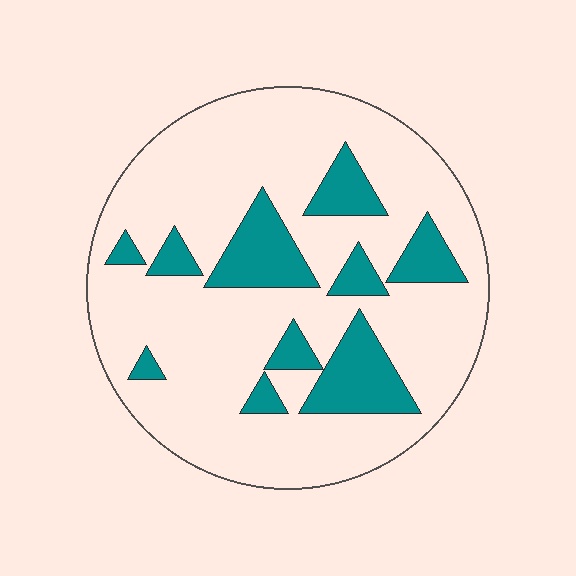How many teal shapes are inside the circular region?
10.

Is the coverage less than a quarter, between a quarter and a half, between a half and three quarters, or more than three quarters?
Less than a quarter.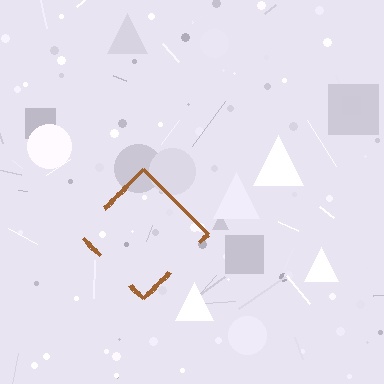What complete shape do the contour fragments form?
The contour fragments form a diamond.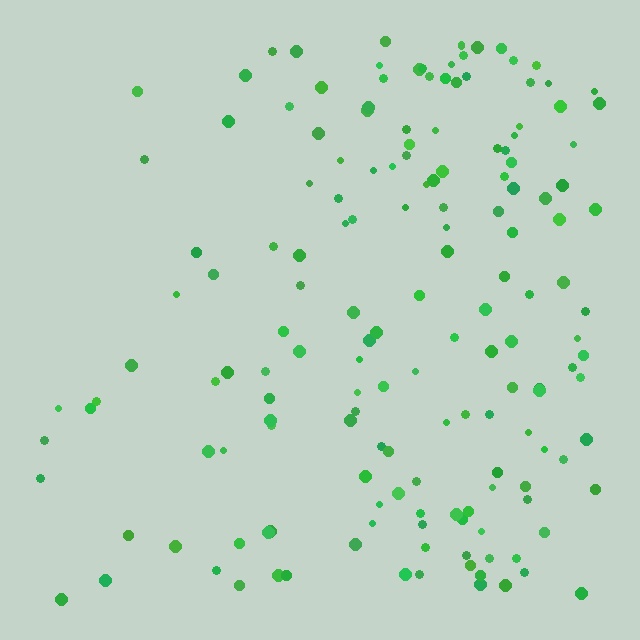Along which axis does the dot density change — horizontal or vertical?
Horizontal.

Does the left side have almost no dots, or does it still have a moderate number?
Still a moderate number, just noticeably fewer than the right.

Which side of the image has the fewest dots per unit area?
The left.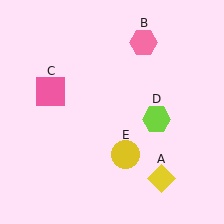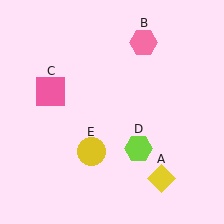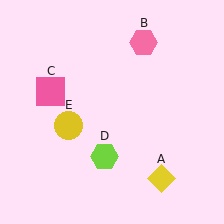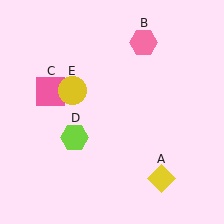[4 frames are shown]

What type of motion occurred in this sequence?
The lime hexagon (object D), yellow circle (object E) rotated clockwise around the center of the scene.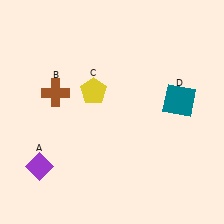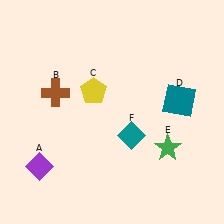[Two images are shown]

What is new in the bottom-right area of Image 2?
A teal diamond (F) was added in the bottom-right area of Image 2.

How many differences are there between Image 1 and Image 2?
There are 2 differences between the two images.